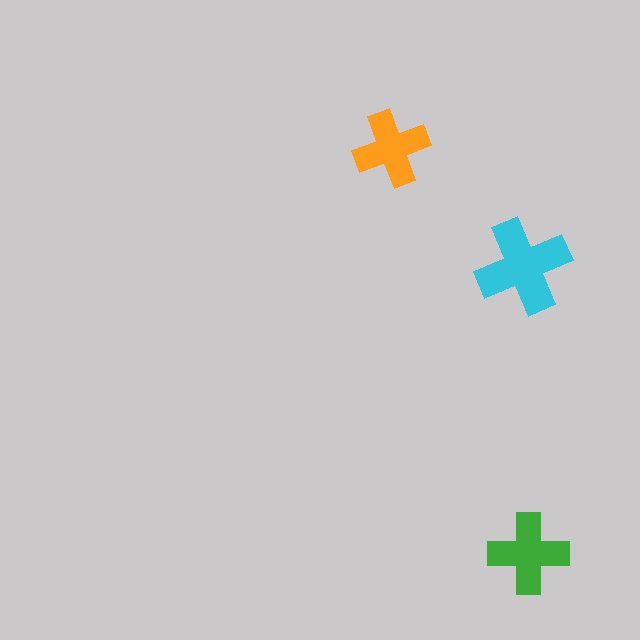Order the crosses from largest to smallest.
the cyan one, the green one, the orange one.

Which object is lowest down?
The green cross is bottommost.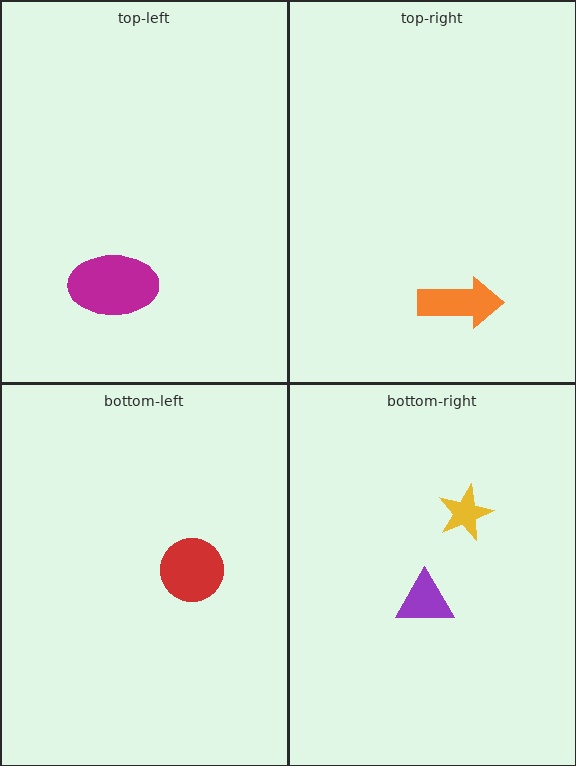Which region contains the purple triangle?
The bottom-right region.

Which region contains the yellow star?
The bottom-right region.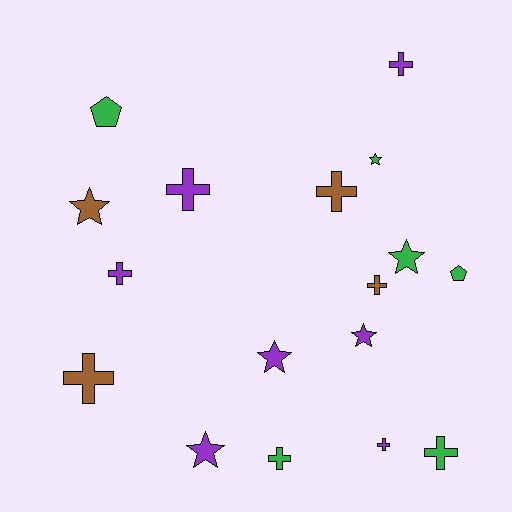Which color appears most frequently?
Purple, with 7 objects.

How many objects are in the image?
There are 17 objects.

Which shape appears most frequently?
Cross, with 9 objects.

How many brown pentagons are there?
There are no brown pentagons.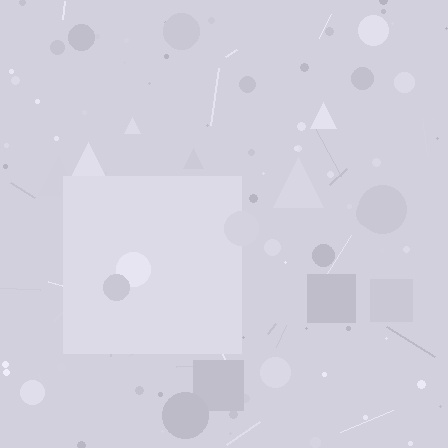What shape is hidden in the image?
A square is hidden in the image.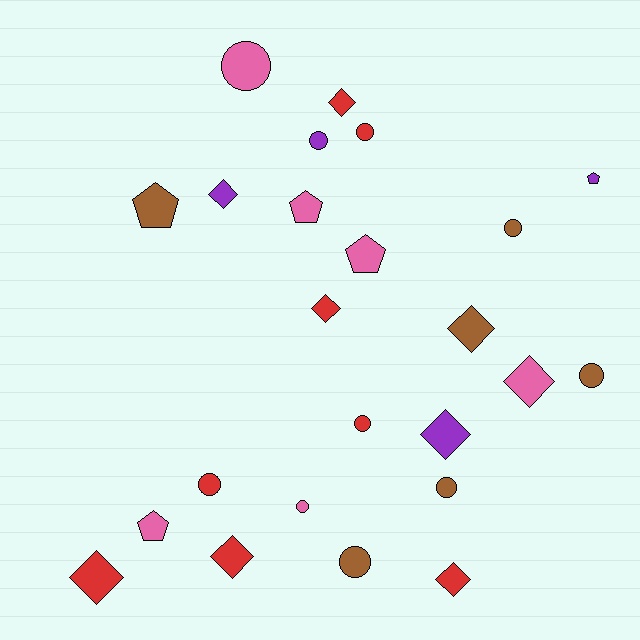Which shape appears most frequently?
Circle, with 10 objects.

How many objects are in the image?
There are 24 objects.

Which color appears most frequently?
Red, with 8 objects.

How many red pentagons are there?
There are no red pentagons.